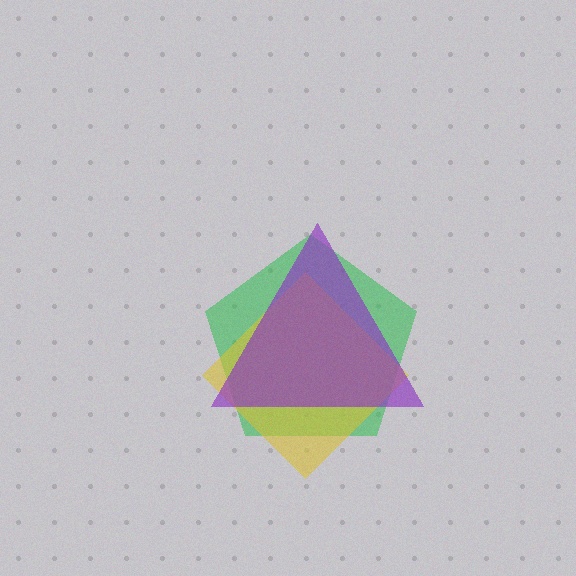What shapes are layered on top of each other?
The layered shapes are: a green pentagon, a yellow diamond, a purple triangle.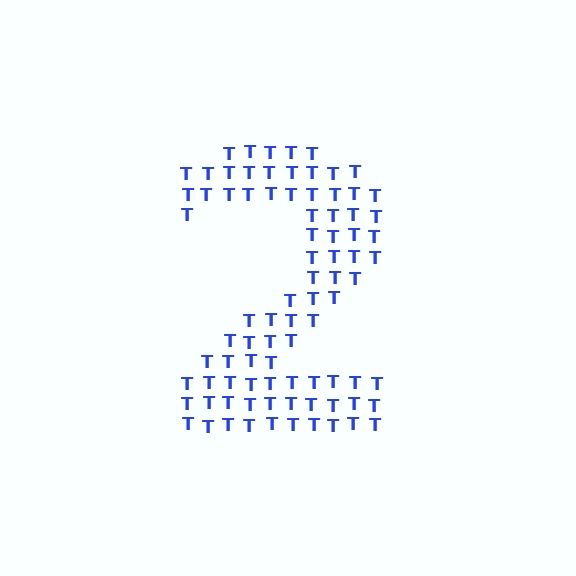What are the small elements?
The small elements are letter T's.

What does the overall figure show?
The overall figure shows the digit 2.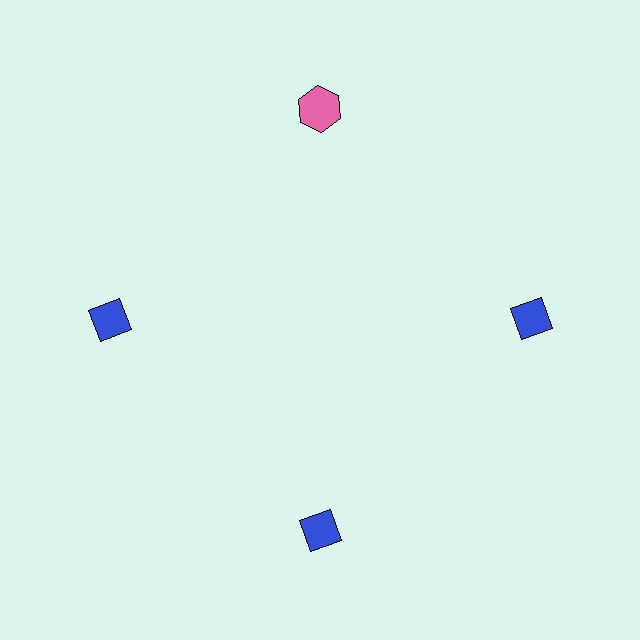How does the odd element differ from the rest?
It differs in both color (pink instead of blue) and shape (hexagon instead of diamond).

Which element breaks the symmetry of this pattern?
The pink hexagon at roughly the 12 o'clock position breaks the symmetry. All other shapes are blue diamonds.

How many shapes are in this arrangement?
There are 4 shapes arranged in a ring pattern.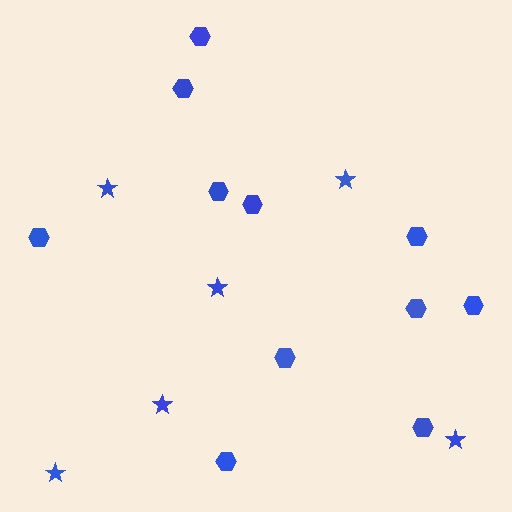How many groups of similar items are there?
There are 2 groups: one group of hexagons (11) and one group of stars (6).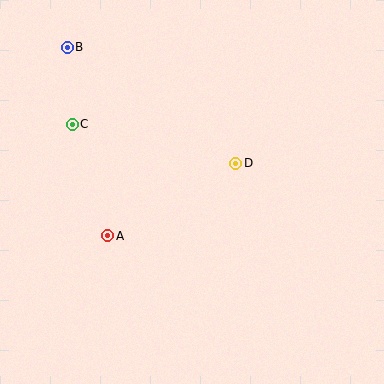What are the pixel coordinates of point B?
Point B is at (67, 47).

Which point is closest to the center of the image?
Point D at (236, 163) is closest to the center.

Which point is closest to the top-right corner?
Point D is closest to the top-right corner.